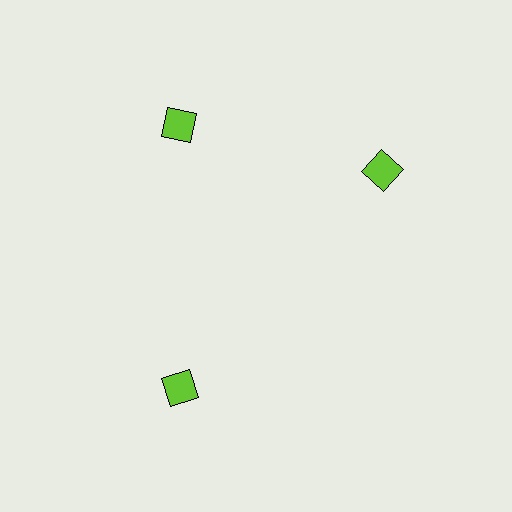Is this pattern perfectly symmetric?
No. The 3 lime squares are arranged in a ring, but one element near the 3 o'clock position is rotated out of alignment along the ring, breaking the 3-fold rotational symmetry.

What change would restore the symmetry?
The symmetry would be restored by rotating it back into even spacing with its neighbors so that all 3 squares sit at equal angles and equal distance from the center.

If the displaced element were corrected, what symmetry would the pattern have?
It would have 3-fold rotational symmetry — the pattern would map onto itself every 120 degrees.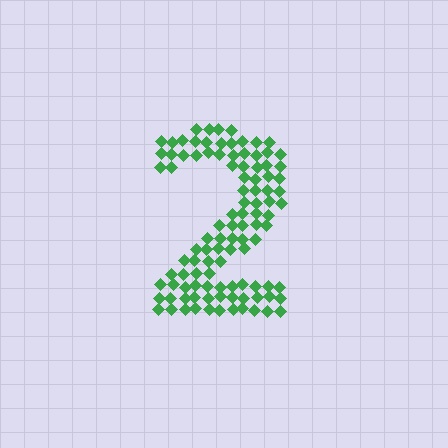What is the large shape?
The large shape is the digit 2.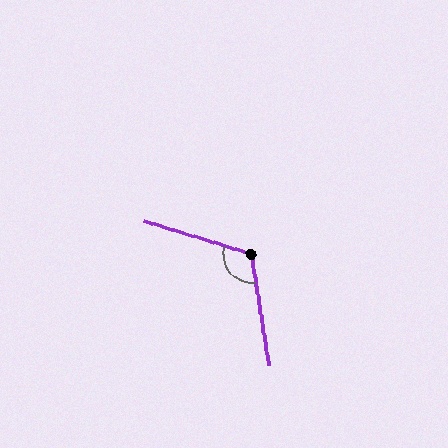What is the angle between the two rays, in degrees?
Approximately 116 degrees.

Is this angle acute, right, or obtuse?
It is obtuse.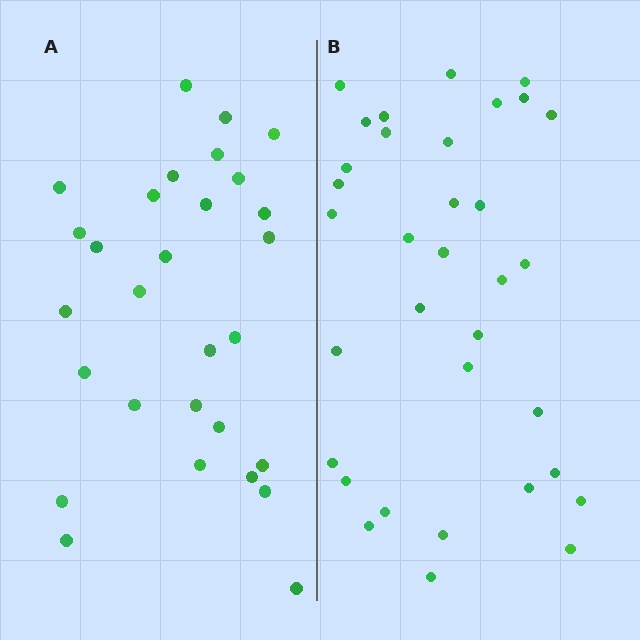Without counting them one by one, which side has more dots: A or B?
Region B (the right region) has more dots.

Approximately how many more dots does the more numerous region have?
Region B has about 5 more dots than region A.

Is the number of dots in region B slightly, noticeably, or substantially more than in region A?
Region B has only slightly more — the two regions are fairly close. The ratio is roughly 1.2 to 1.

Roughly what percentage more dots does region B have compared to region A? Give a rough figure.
About 15% more.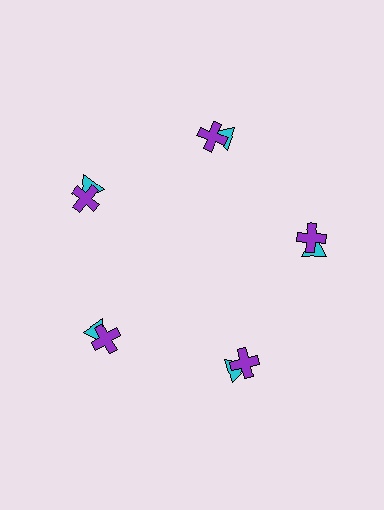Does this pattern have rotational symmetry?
Yes, this pattern has 5-fold rotational symmetry. It looks the same after rotating 72 degrees around the center.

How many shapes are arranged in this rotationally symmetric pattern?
There are 10 shapes, arranged in 5 groups of 2.